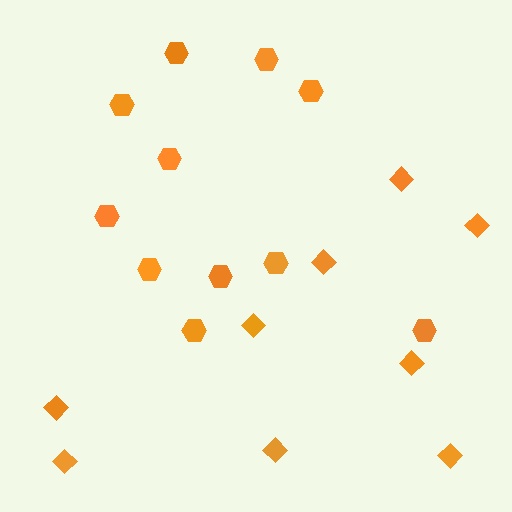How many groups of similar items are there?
There are 2 groups: one group of hexagons (11) and one group of diamonds (9).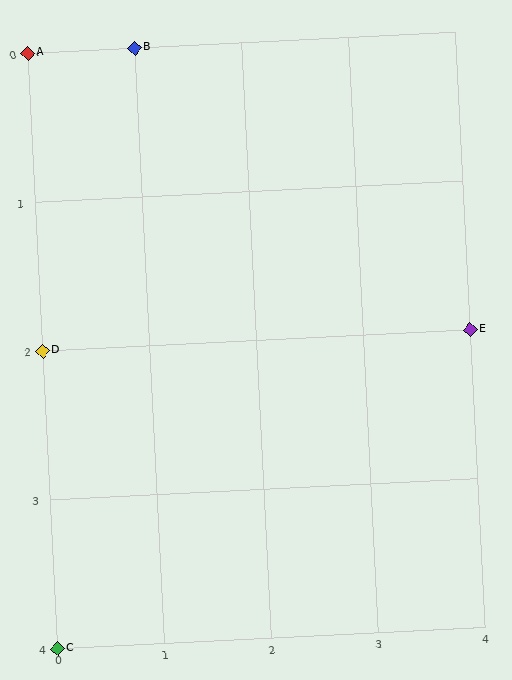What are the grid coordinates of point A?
Point A is at grid coordinates (0, 0).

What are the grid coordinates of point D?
Point D is at grid coordinates (0, 2).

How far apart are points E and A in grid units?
Points E and A are 4 columns and 2 rows apart (about 4.5 grid units diagonally).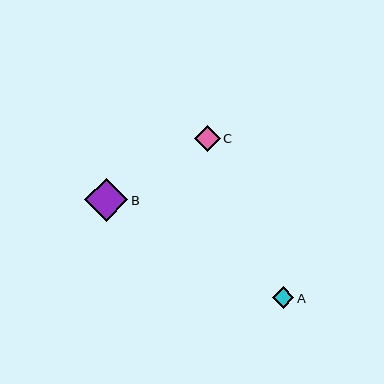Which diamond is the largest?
Diamond B is the largest with a size of approximately 43 pixels.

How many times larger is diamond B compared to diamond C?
Diamond B is approximately 1.6 times the size of diamond C.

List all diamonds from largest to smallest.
From largest to smallest: B, C, A.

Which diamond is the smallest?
Diamond A is the smallest with a size of approximately 22 pixels.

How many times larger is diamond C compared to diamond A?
Diamond C is approximately 1.2 times the size of diamond A.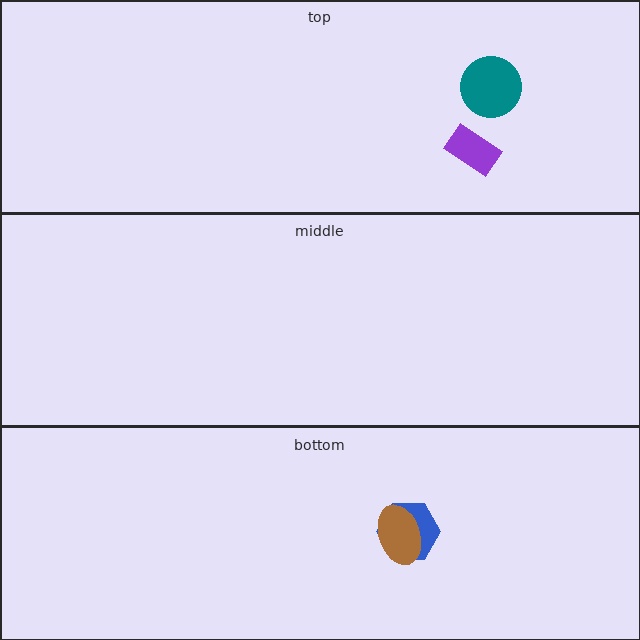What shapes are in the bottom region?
The blue hexagon, the brown ellipse.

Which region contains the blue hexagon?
The bottom region.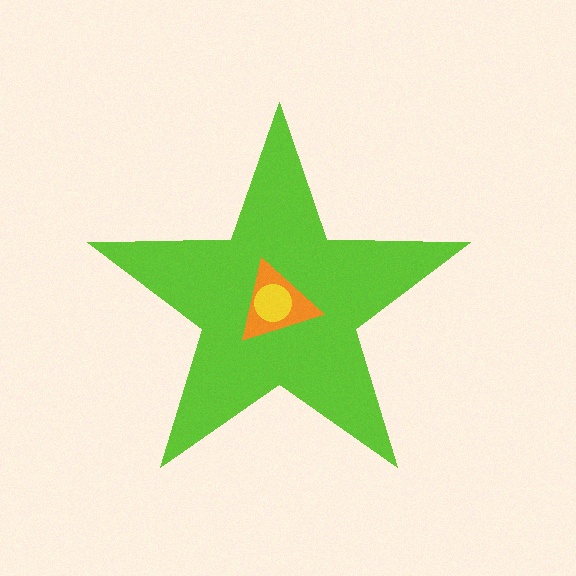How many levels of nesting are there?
3.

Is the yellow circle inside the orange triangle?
Yes.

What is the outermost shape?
The lime star.